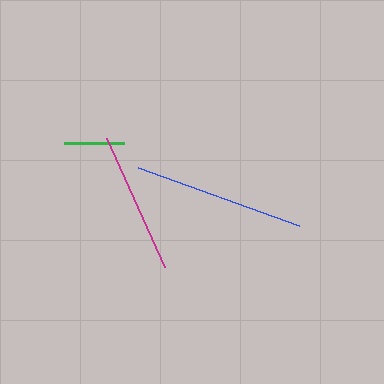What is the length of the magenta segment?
The magenta segment is approximately 141 pixels long.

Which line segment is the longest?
The blue line is the longest at approximately 171 pixels.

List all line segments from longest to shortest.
From longest to shortest: blue, magenta, green.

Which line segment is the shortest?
The green line is the shortest at approximately 61 pixels.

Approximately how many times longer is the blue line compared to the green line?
The blue line is approximately 2.8 times the length of the green line.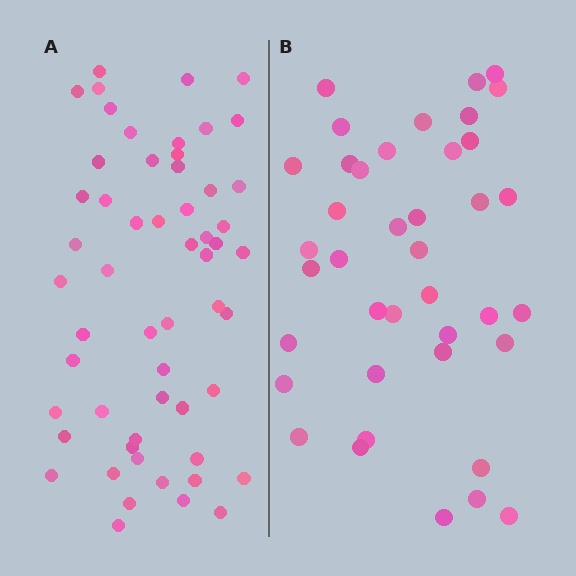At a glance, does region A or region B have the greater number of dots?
Region A (the left region) has more dots.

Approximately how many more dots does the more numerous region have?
Region A has approximately 15 more dots than region B.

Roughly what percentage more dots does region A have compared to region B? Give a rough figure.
About 40% more.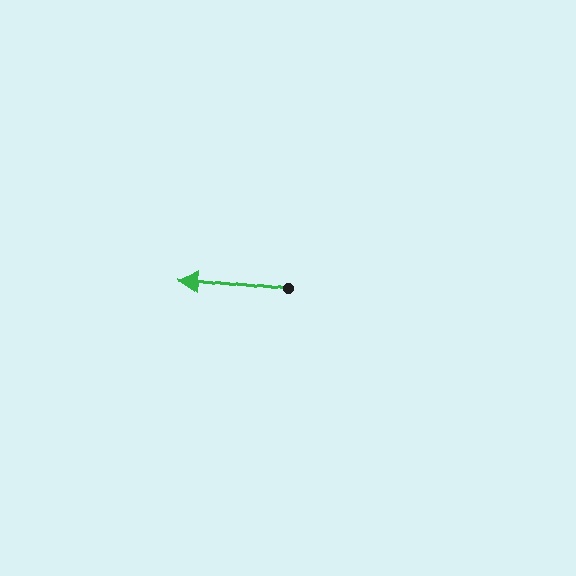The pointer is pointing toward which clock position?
Roughly 9 o'clock.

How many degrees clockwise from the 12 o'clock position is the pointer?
Approximately 277 degrees.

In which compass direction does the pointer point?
West.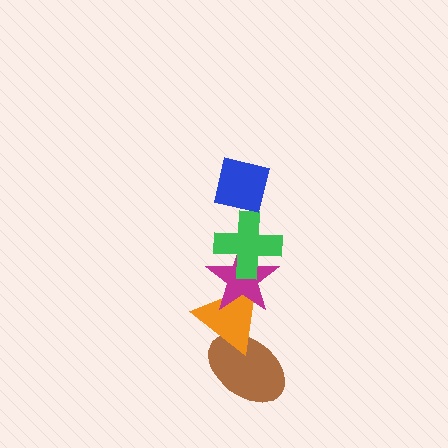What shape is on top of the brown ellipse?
The orange triangle is on top of the brown ellipse.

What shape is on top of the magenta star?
The green cross is on top of the magenta star.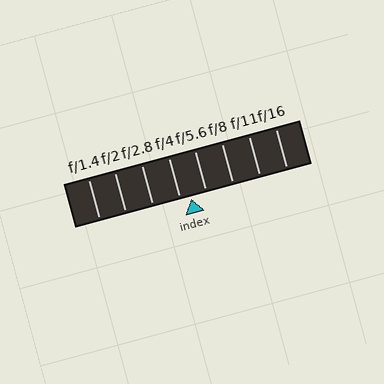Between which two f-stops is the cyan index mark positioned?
The index mark is between f/4 and f/5.6.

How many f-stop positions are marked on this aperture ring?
There are 8 f-stop positions marked.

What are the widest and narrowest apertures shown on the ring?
The widest aperture shown is f/1.4 and the narrowest is f/16.